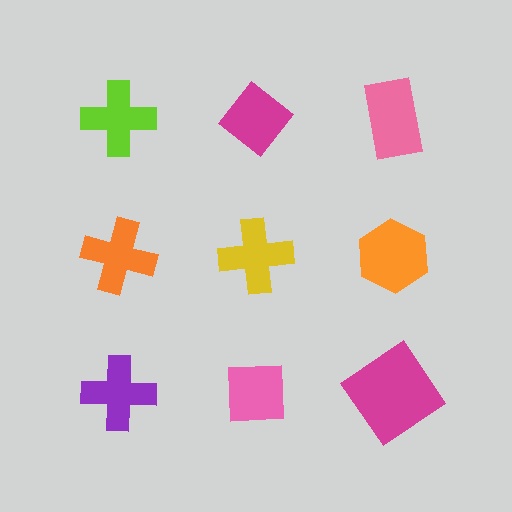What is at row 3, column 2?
A pink square.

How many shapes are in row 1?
3 shapes.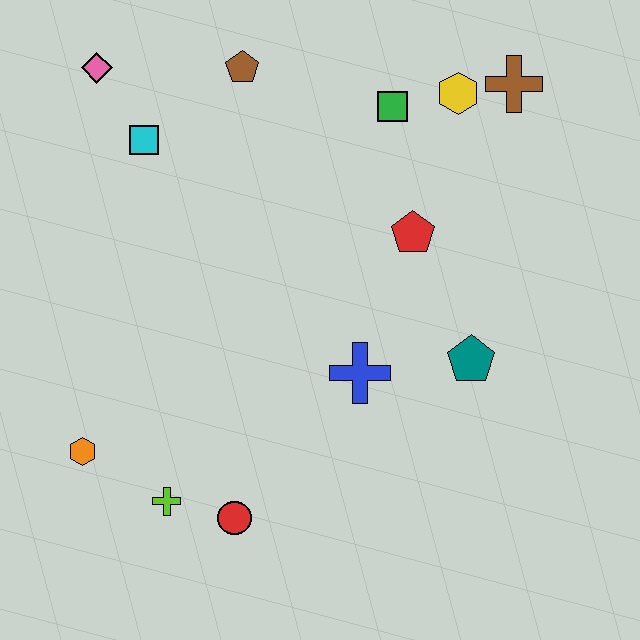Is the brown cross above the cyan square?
Yes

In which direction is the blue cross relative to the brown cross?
The blue cross is below the brown cross.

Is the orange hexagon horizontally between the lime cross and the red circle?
No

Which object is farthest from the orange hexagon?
The brown cross is farthest from the orange hexagon.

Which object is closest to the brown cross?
The yellow hexagon is closest to the brown cross.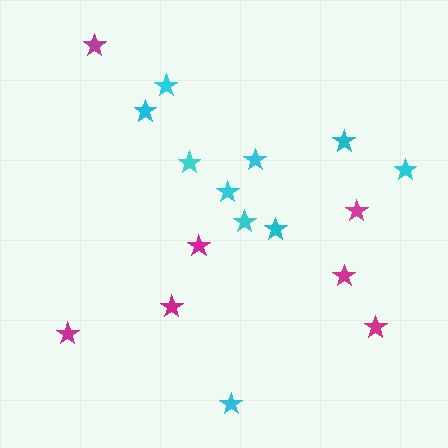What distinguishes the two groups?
There are 2 groups: one group of cyan stars (10) and one group of magenta stars (7).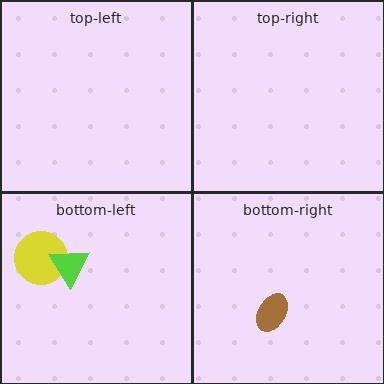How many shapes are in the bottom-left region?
2.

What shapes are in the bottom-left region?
The yellow circle, the lime triangle.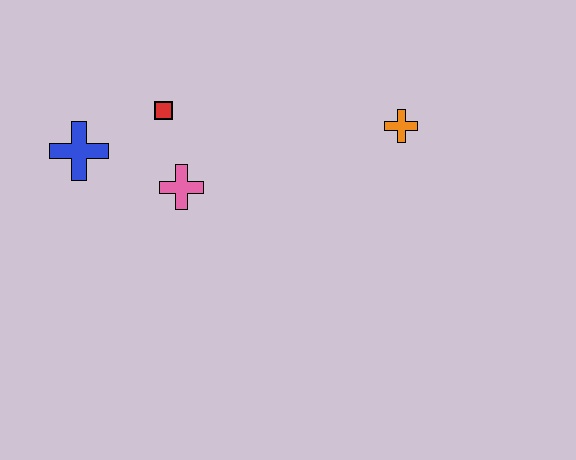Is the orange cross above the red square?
No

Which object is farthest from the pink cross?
The orange cross is farthest from the pink cross.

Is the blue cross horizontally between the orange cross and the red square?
No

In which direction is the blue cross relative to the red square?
The blue cross is to the left of the red square.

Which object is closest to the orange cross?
The pink cross is closest to the orange cross.